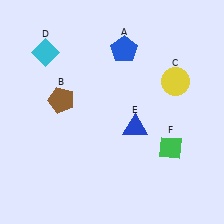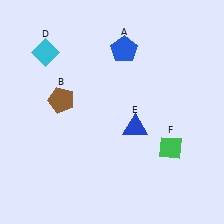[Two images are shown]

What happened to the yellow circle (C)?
The yellow circle (C) was removed in Image 2. It was in the top-right area of Image 1.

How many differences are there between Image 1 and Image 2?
There is 1 difference between the two images.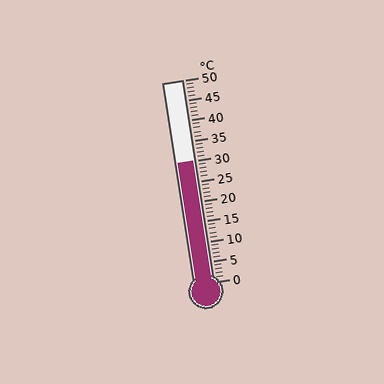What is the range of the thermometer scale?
The thermometer scale ranges from 0°C to 50°C.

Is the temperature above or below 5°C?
The temperature is above 5°C.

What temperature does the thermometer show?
The thermometer shows approximately 30°C.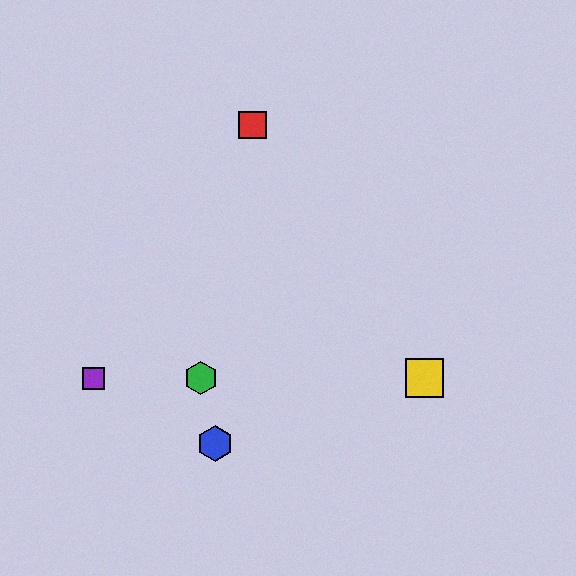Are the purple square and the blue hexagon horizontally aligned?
No, the purple square is at y≈378 and the blue hexagon is at y≈443.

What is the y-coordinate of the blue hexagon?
The blue hexagon is at y≈443.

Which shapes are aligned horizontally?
The green hexagon, the yellow square, the purple square are aligned horizontally.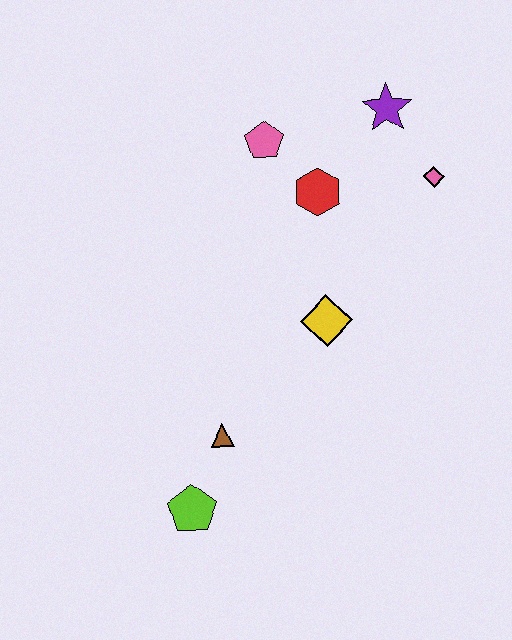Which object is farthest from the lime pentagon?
The purple star is farthest from the lime pentagon.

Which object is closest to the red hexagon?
The pink pentagon is closest to the red hexagon.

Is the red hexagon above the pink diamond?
No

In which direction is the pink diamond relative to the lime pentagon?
The pink diamond is above the lime pentagon.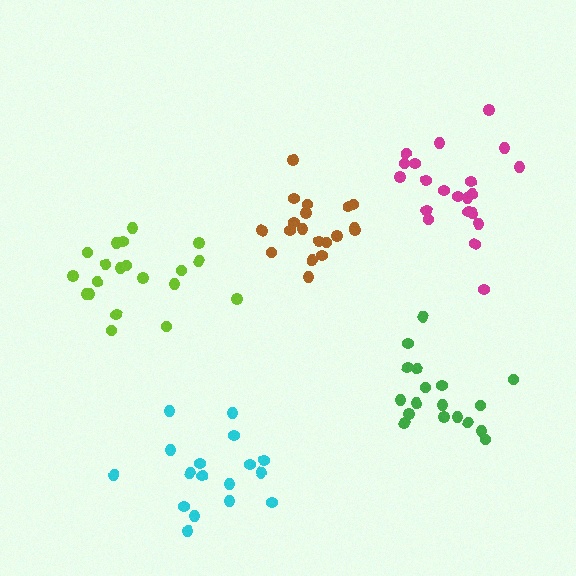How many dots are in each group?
Group 1: 18 dots, Group 2: 17 dots, Group 3: 20 dots, Group 4: 21 dots, Group 5: 19 dots (95 total).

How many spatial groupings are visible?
There are 5 spatial groupings.